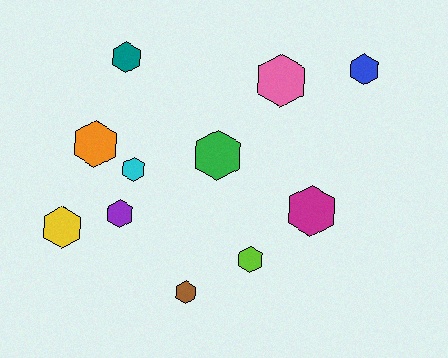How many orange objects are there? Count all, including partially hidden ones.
There is 1 orange object.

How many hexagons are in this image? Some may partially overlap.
There are 11 hexagons.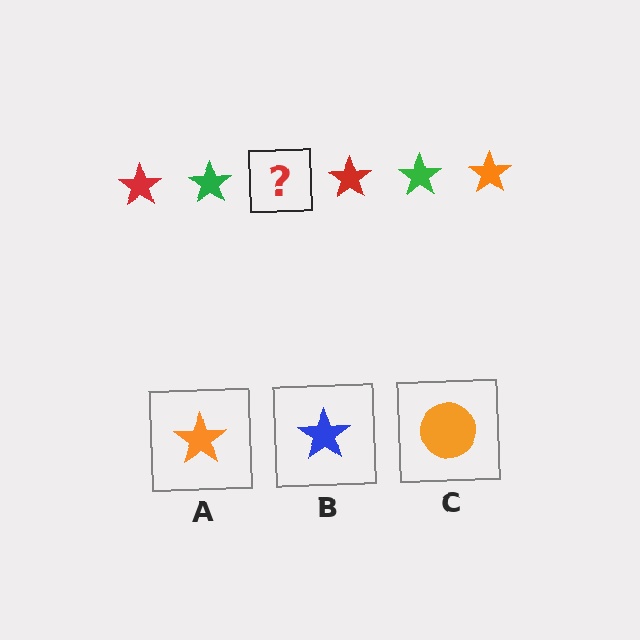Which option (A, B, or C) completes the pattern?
A.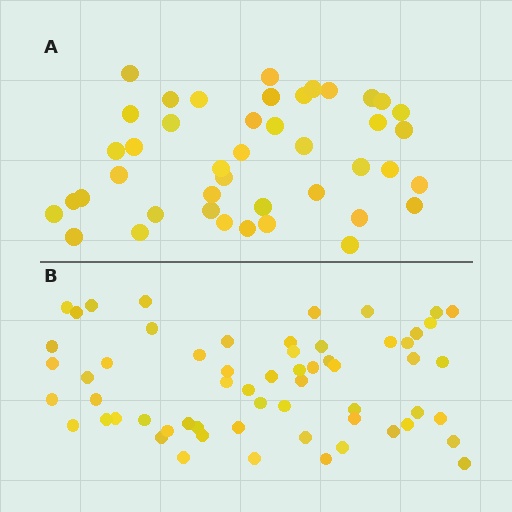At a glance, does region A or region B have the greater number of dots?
Region B (the bottom region) has more dots.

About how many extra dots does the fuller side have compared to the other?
Region B has approximately 15 more dots than region A.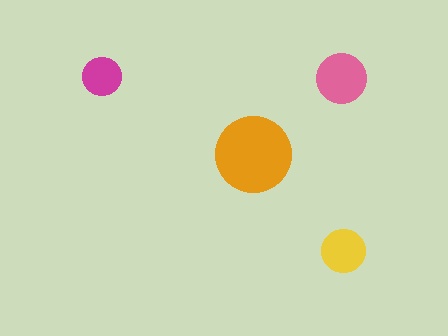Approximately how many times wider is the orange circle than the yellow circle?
About 2 times wider.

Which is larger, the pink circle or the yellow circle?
The pink one.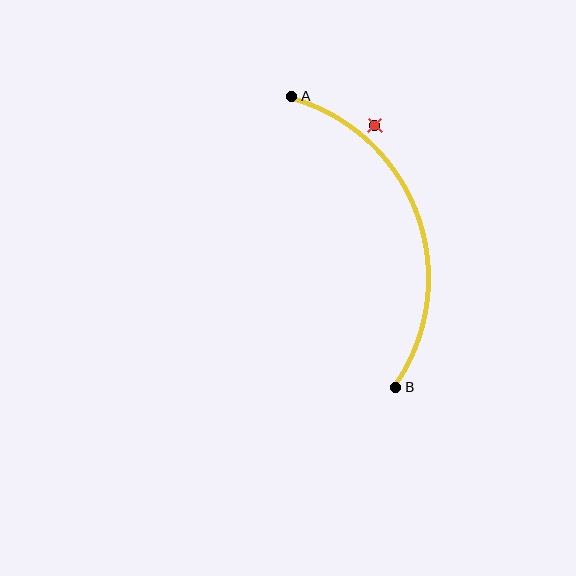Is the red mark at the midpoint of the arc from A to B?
No — the red mark does not lie on the arc at all. It sits slightly outside the curve.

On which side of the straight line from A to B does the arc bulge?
The arc bulges to the right of the straight line connecting A and B.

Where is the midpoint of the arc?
The arc midpoint is the point on the curve farthest from the straight line joining A and B. It sits to the right of that line.